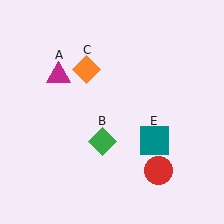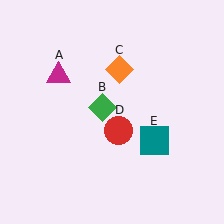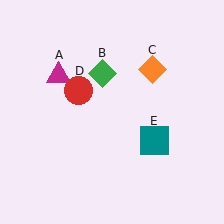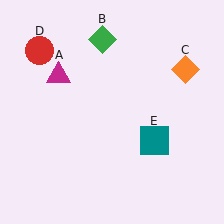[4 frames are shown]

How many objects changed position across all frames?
3 objects changed position: green diamond (object B), orange diamond (object C), red circle (object D).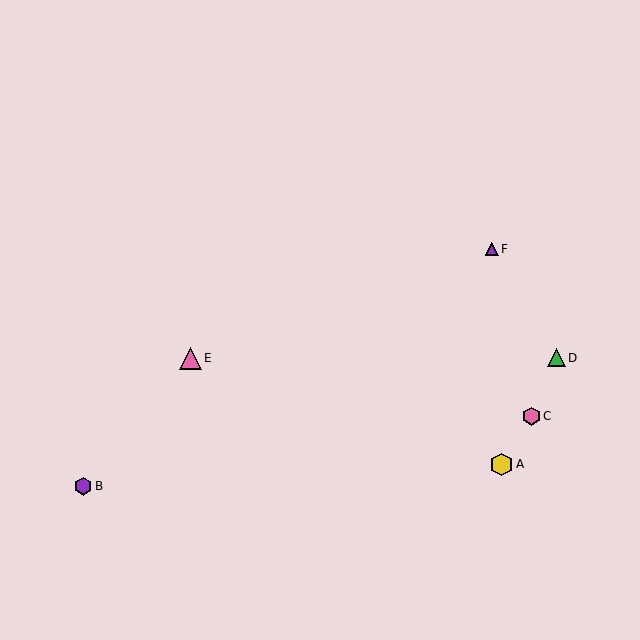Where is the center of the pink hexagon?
The center of the pink hexagon is at (531, 416).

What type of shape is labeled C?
Shape C is a pink hexagon.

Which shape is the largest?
The yellow hexagon (labeled A) is the largest.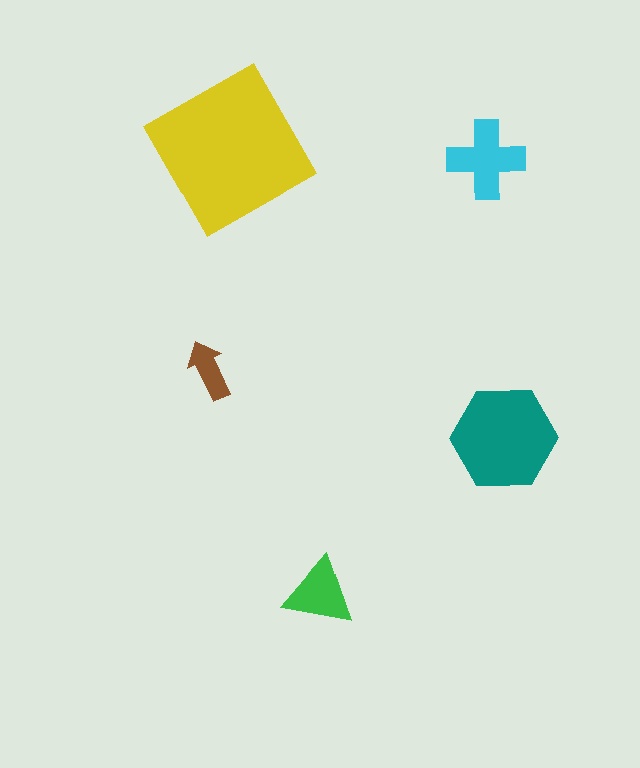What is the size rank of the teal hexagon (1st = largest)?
2nd.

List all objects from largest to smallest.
The yellow square, the teal hexagon, the cyan cross, the green triangle, the brown arrow.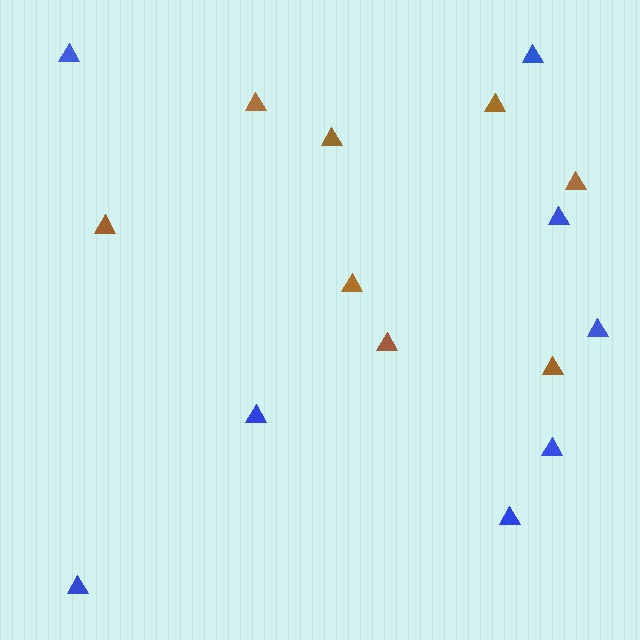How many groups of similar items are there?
There are 2 groups: one group of brown triangles (8) and one group of blue triangles (8).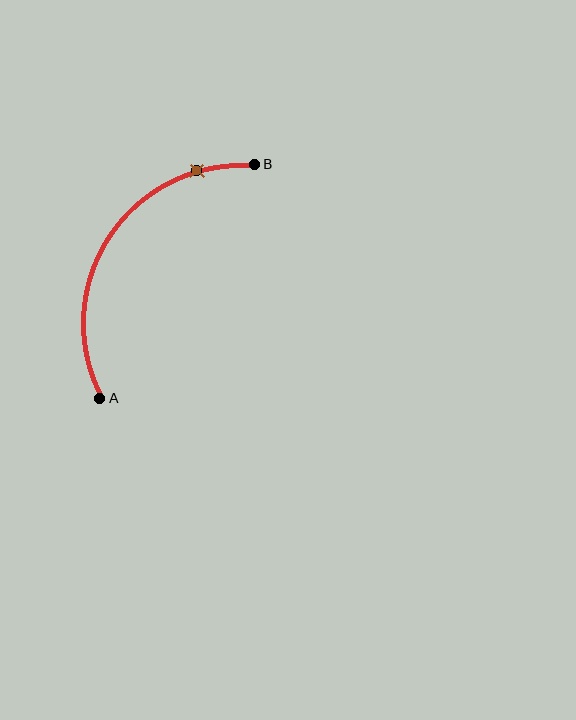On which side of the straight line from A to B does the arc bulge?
The arc bulges to the left of the straight line connecting A and B.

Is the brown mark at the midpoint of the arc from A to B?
No. The brown mark lies on the arc but is closer to endpoint B. The arc midpoint would be at the point on the curve equidistant along the arc from both A and B.